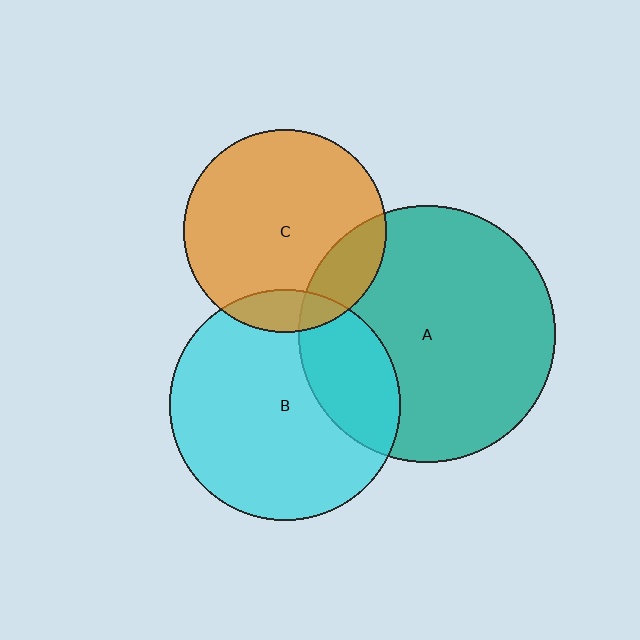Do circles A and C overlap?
Yes.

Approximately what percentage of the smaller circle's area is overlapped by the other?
Approximately 15%.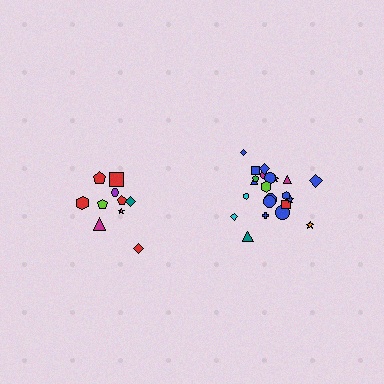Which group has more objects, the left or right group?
The right group.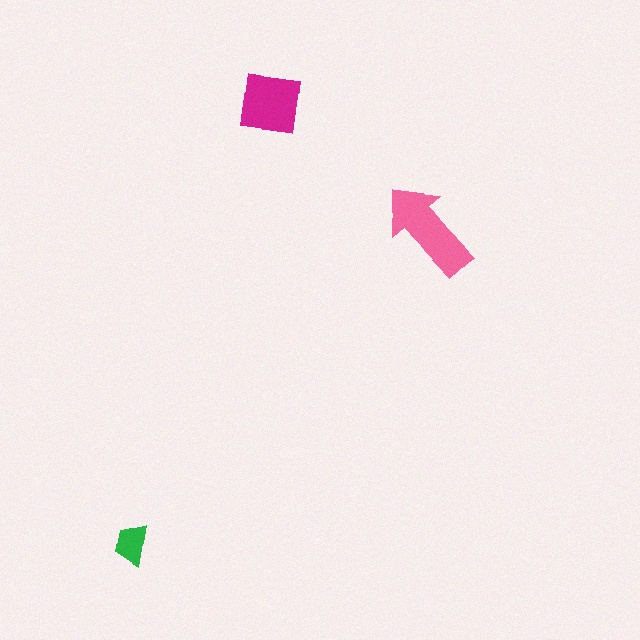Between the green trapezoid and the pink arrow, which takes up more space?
The pink arrow.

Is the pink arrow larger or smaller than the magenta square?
Larger.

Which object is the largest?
The pink arrow.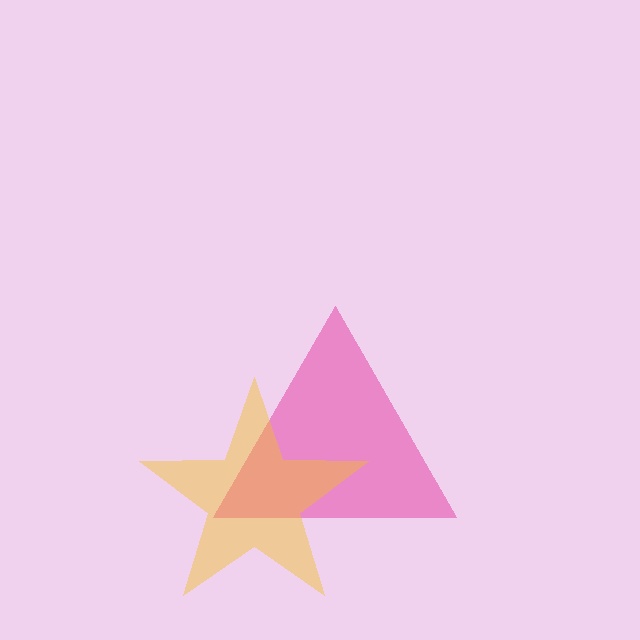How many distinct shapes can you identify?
There are 2 distinct shapes: a pink triangle, a yellow star.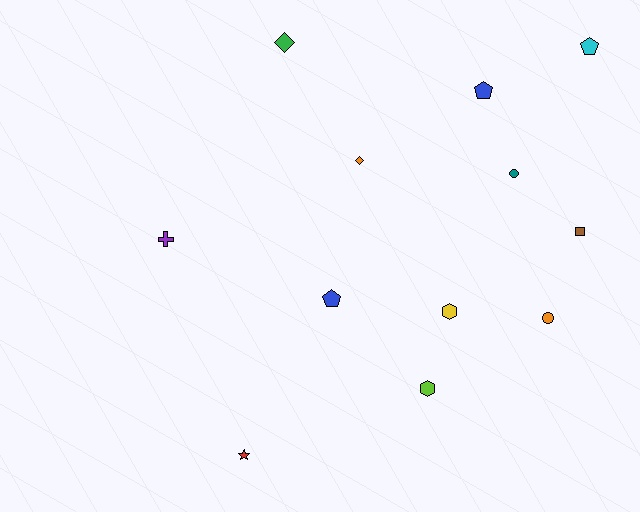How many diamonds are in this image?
There are 2 diamonds.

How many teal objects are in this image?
There is 1 teal object.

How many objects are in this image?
There are 12 objects.